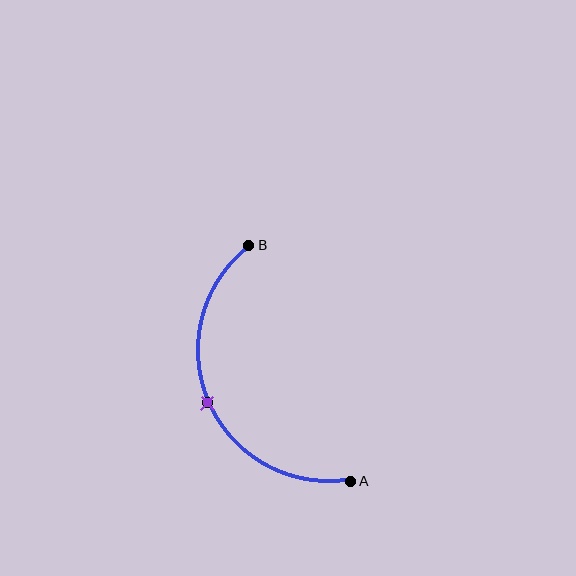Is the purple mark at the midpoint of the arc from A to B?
Yes. The purple mark lies on the arc at equal arc-length from both A and B — it is the arc midpoint.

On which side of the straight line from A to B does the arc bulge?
The arc bulges to the left of the straight line connecting A and B.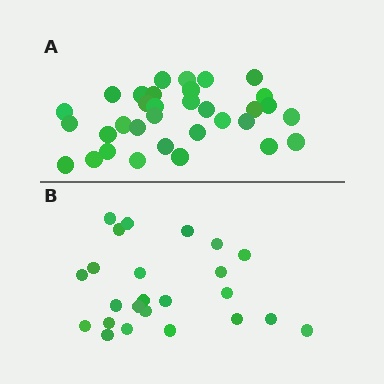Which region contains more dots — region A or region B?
Region A (the top region) has more dots.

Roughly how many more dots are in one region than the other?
Region A has roughly 8 or so more dots than region B.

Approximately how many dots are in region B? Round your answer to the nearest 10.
About 20 dots. (The exact count is 24, which rounds to 20.)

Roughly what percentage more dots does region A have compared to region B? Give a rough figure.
About 40% more.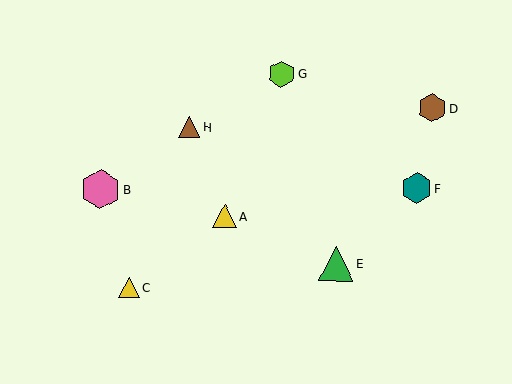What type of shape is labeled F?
Shape F is a teal hexagon.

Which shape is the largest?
The pink hexagon (labeled B) is the largest.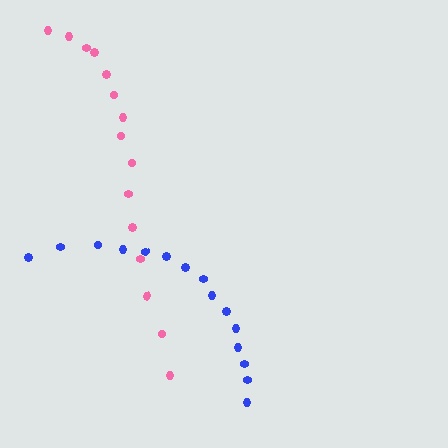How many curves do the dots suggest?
There are 2 distinct paths.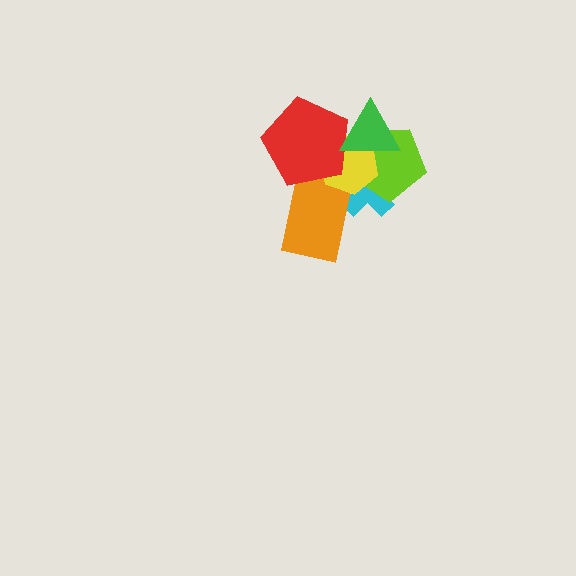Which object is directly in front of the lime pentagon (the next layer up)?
The yellow hexagon is directly in front of the lime pentagon.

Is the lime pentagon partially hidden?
Yes, it is partially covered by another shape.